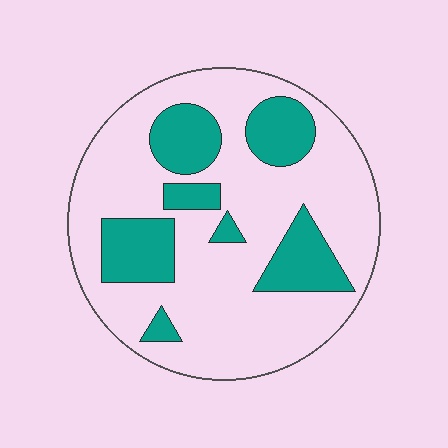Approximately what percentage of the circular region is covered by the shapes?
Approximately 25%.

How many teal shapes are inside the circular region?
7.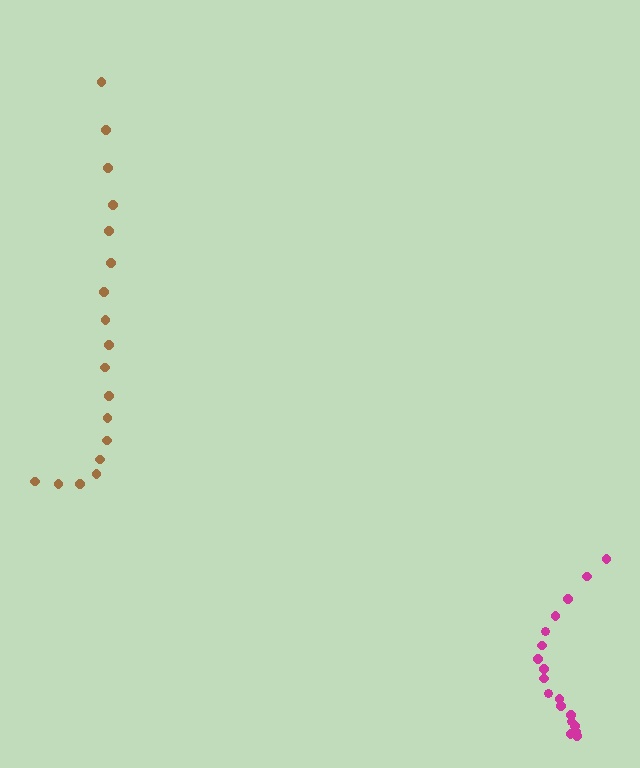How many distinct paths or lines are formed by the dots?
There are 2 distinct paths.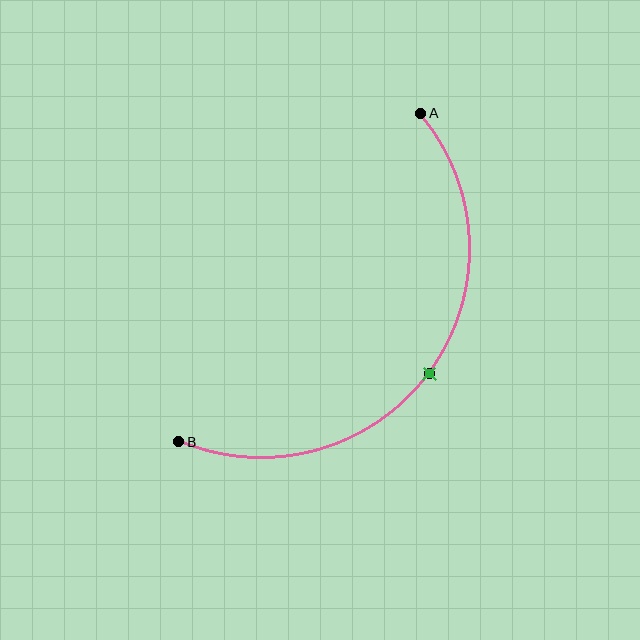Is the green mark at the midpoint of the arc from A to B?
Yes. The green mark lies on the arc at equal arc-length from both A and B — it is the arc midpoint.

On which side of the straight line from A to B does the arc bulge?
The arc bulges below and to the right of the straight line connecting A and B.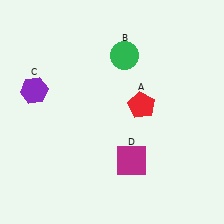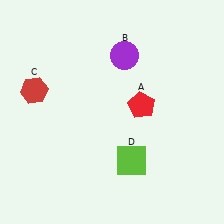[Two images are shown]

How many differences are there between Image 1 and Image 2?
There are 3 differences between the two images.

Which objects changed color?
B changed from green to purple. C changed from purple to red. D changed from magenta to lime.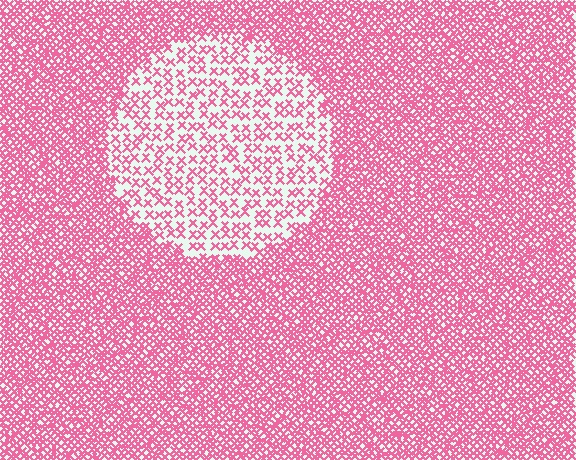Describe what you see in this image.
The image contains small pink elements arranged at two different densities. A circle-shaped region is visible where the elements are less densely packed than the surrounding area.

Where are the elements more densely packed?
The elements are more densely packed outside the circle boundary.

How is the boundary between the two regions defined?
The boundary is defined by a change in element density (approximately 2.6x ratio). All elements are the same color, size, and shape.